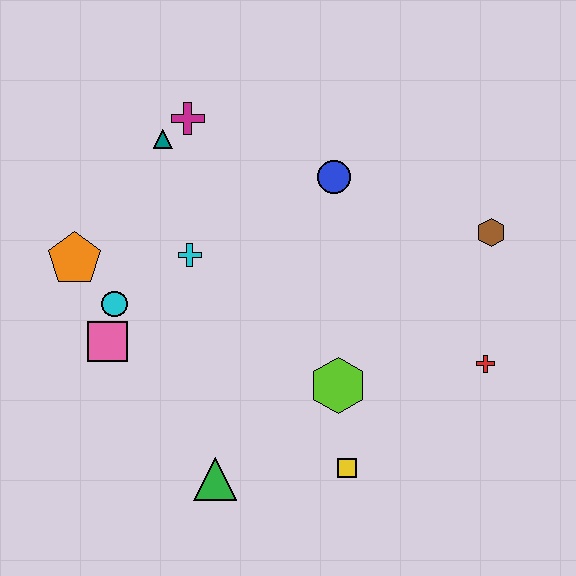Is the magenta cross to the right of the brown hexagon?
No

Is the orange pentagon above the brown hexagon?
No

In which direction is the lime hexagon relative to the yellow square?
The lime hexagon is above the yellow square.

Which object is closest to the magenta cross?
The teal triangle is closest to the magenta cross.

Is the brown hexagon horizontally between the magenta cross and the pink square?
No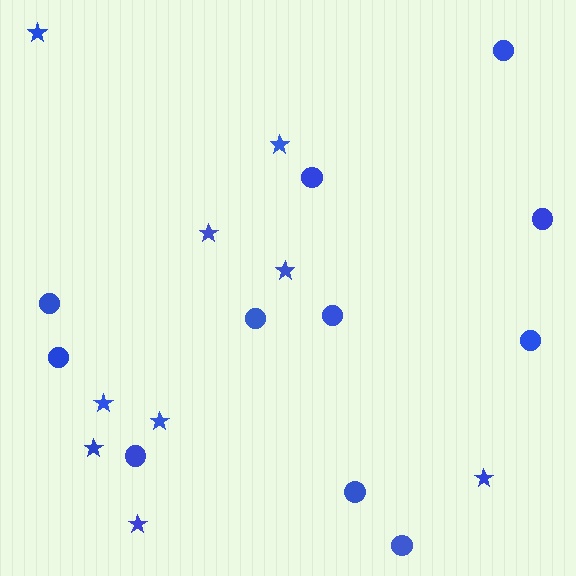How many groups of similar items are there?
There are 2 groups: one group of stars (9) and one group of circles (11).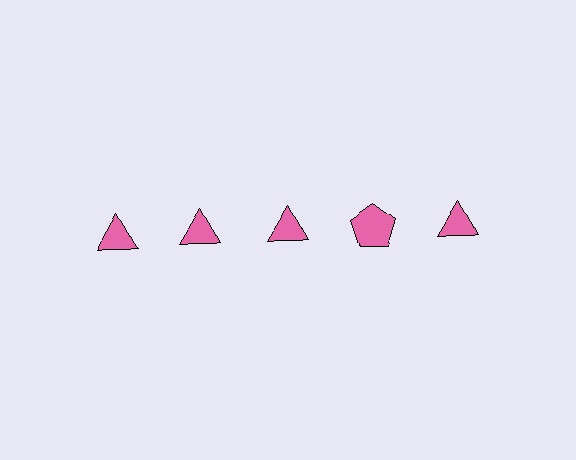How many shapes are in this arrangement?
There are 5 shapes arranged in a grid pattern.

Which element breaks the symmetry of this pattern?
The pink pentagon in the top row, second from right column breaks the symmetry. All other shapes are pink triangles.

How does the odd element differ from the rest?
It has a different shape: pentagon instead of triangle.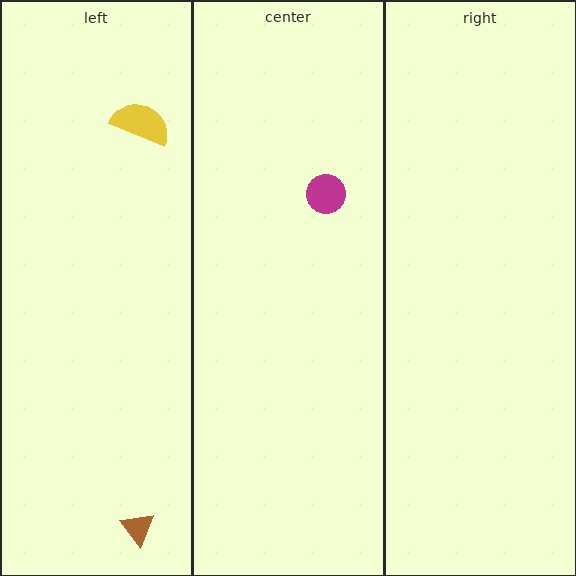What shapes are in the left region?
The yellow semicircle, the brown triangle.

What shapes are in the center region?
The magenta circle.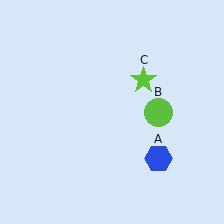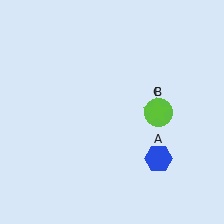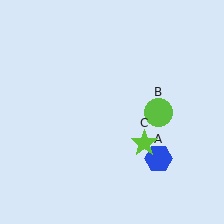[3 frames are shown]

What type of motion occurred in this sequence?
The lime star (object C) rotated clockwise around the center of the scene.